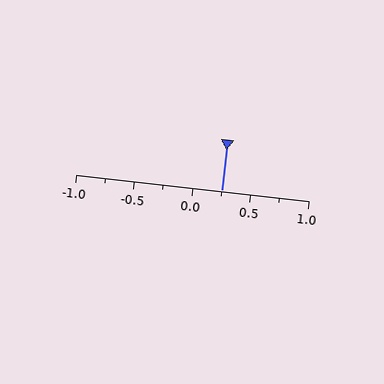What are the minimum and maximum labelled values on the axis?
The axis runs from -1.0 to 1.0.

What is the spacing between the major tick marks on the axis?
The major ticks are spaced 0.5 apart.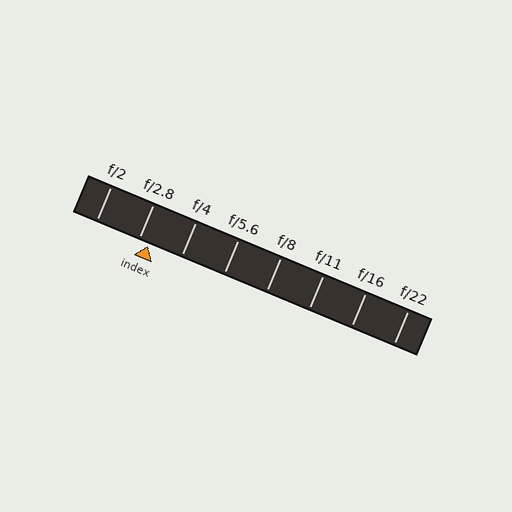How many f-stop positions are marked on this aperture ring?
There are 8 f-stop positions marked.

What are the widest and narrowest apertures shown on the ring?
The widest aperture shown is f/2 and the narrowest is f/22.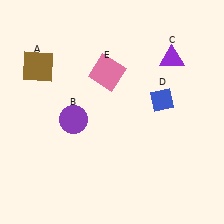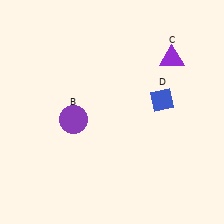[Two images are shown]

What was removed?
The brown square (A), the pink square (E) were removed in Image 2.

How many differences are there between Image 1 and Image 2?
There are 2 differences between the two images.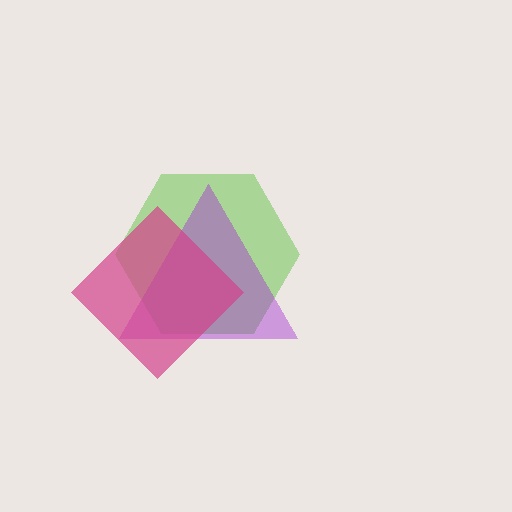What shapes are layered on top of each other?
The layered shapes are: a lime hexagon, a purple triangle, a magenta diamond.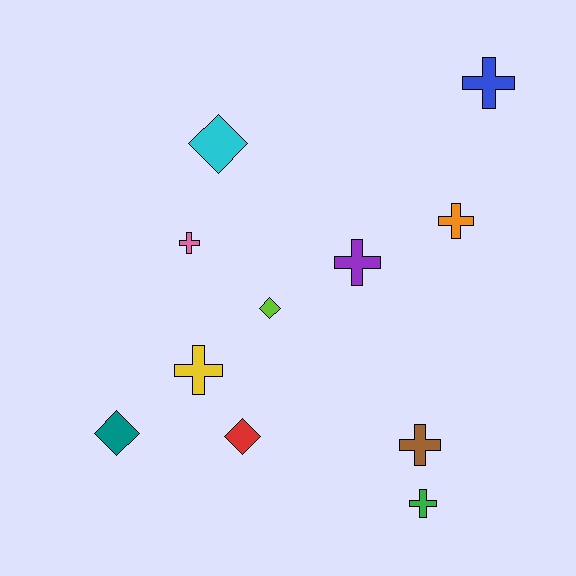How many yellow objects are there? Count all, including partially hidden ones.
There is 1 yellow object.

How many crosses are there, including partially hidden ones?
There are 7 crosses.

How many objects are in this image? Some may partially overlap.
There are 11 objects.